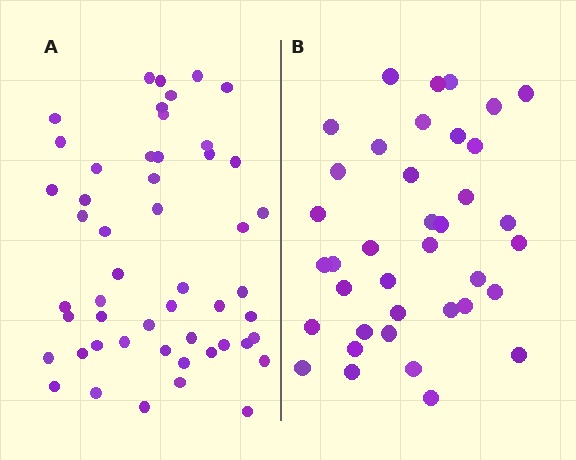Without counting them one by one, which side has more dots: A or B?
Region A (the left region) has more dots.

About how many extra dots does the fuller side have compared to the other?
Region A has approximately 15 more dots than region B.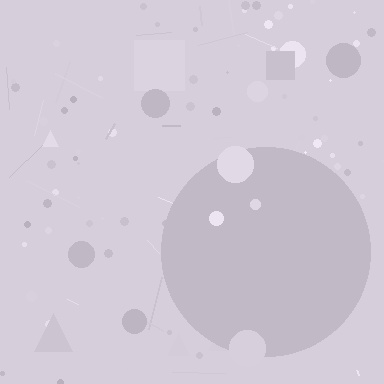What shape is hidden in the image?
A circle is hidden in the image.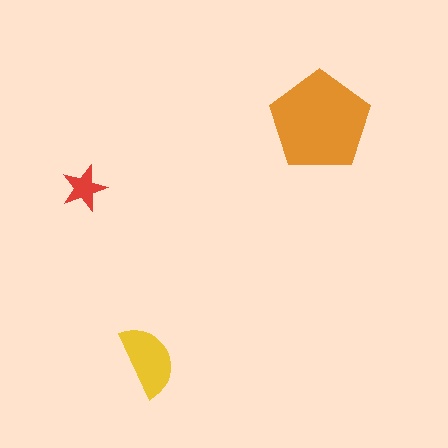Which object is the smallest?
The red star.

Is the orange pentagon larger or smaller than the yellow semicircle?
Larger.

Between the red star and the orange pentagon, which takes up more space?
The orange pentagon.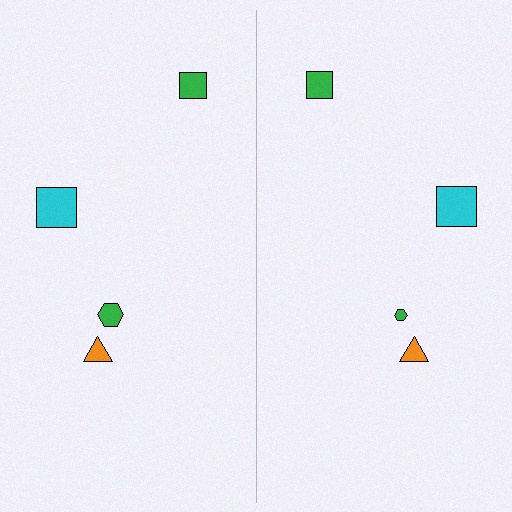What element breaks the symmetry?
The green hexagon on the right side has a different size than its mirror counterpart.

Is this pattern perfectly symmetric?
No, the pattern is not perfectly symmetric. The green hexagon on the right side has a different size than its mirror counterpart.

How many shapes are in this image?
There are 8 shapes in this image.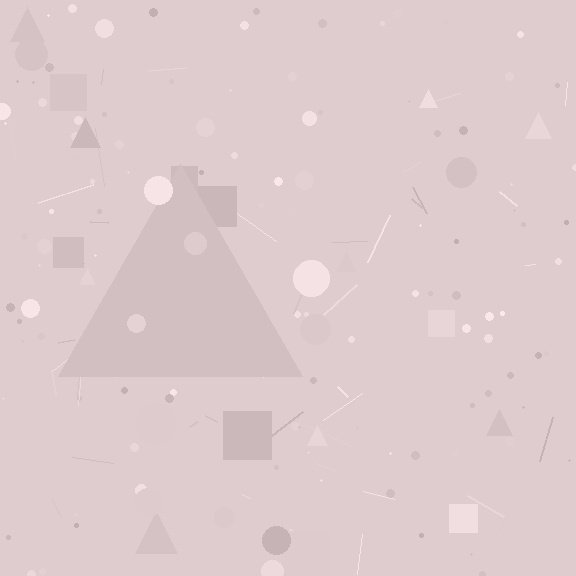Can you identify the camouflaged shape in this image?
The camouflaged shape is a triangle.